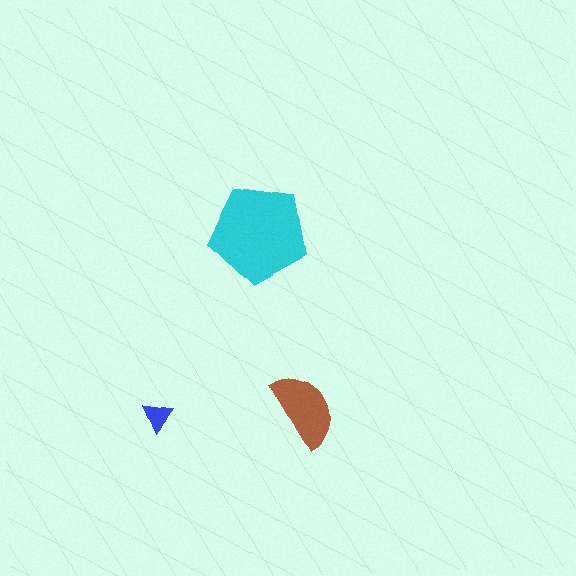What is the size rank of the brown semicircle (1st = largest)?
2nd.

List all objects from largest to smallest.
The cyan pentagon, the brown semicircle, the blue triangle.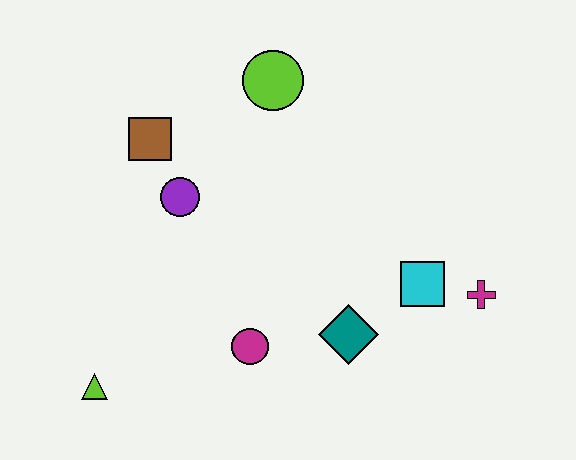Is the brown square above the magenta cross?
Yes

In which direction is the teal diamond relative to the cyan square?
The teal diamond is to the left of the cyan square.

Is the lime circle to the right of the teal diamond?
No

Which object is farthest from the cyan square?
The lime triangle is farthest from the cyan square.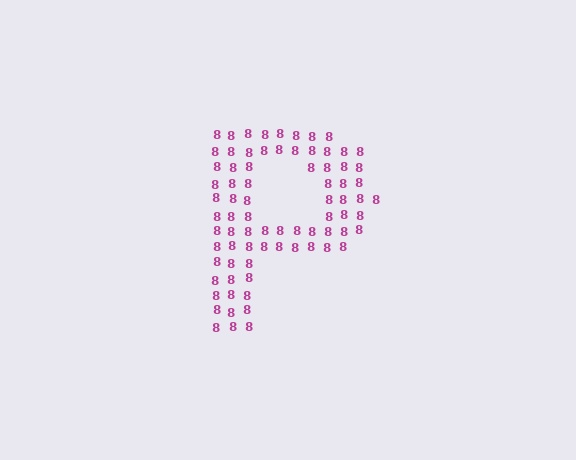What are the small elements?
The small elements are digit 8's.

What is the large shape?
The large shape is the letter P.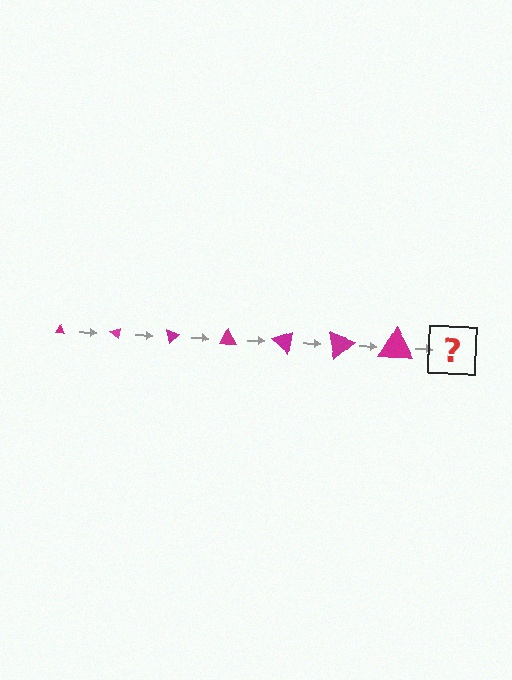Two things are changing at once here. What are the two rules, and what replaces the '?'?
The two rules are that the triangle grows larger each step and it rotates 40 degrees each step. The '?' should be a triangle, larger than the previous one and rotated 280 degrees from the start.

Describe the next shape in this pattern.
It should be a triangle, larger than the previous one and rotated 280 degrees from the start.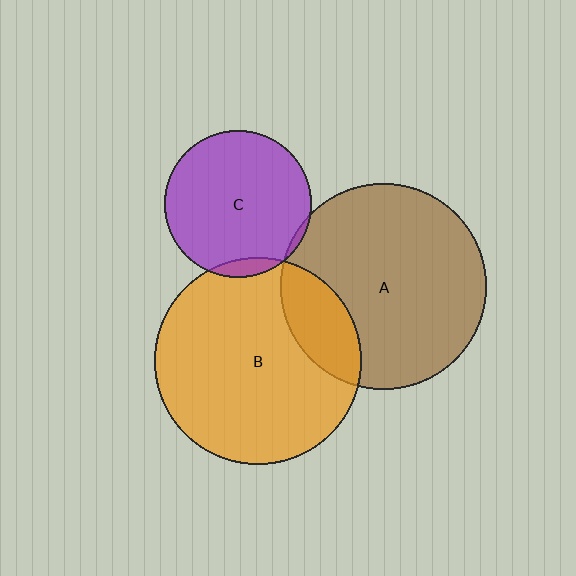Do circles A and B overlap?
Yes.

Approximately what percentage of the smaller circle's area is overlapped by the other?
Approximately 20%.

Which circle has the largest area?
Circle B (orange).